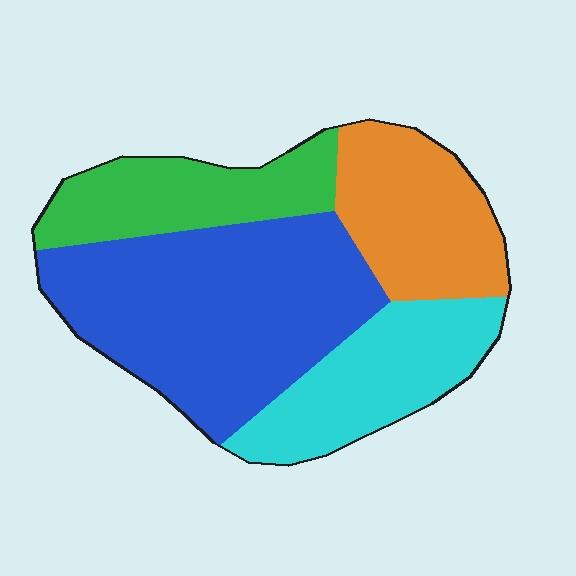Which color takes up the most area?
Blue, at roughly 40%.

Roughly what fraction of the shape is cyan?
Cyan covers roughly 20% of the shape.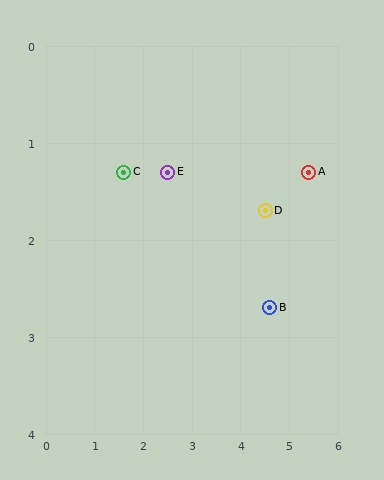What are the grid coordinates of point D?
Point D is at approximately (4.5, 1.7).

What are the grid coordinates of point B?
Point B is at approximately (4.6, 2.7).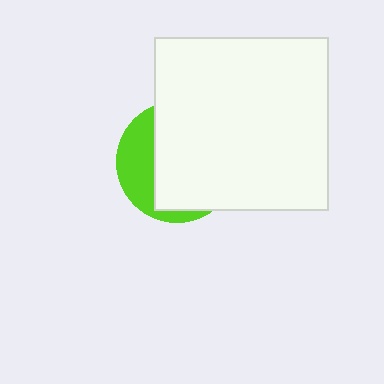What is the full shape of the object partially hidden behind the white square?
The partially hidden object is a lime circle.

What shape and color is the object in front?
The object in front is a white square.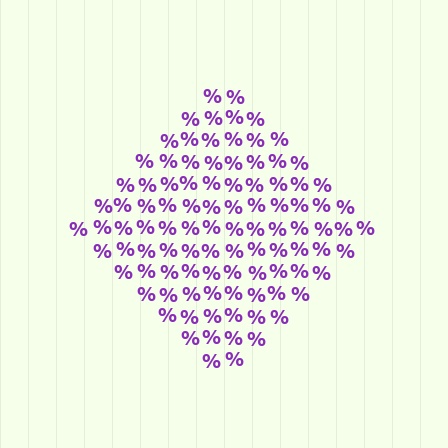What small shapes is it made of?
It is made of small percent signs.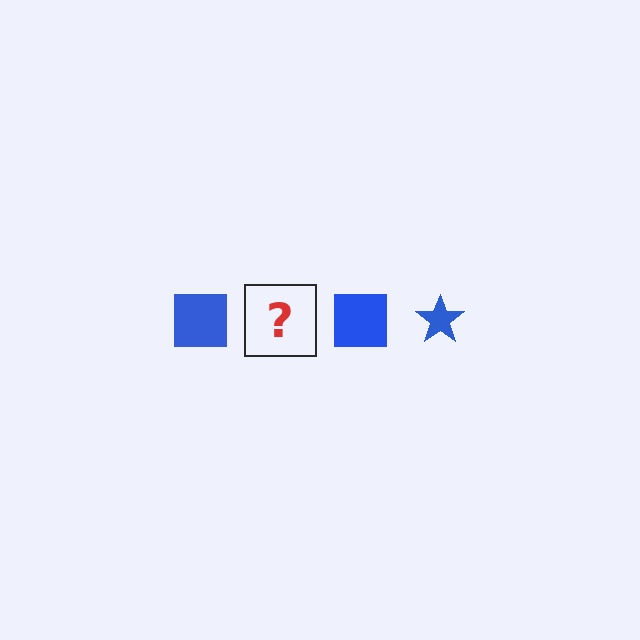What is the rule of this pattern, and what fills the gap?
The rule is that the pattern cycles through square, star shapes in blue. The gap should be filled with a blue star.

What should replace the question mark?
The question mark should be replaced with a blue star.